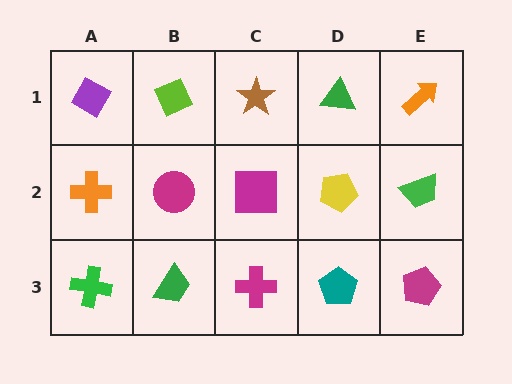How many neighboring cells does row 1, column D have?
3.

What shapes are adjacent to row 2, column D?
A green triangle (row 1, column D), a teal pentagon (row 3, column D), a magenta square (row 2, column C), a green trapezoid (row 2, column E).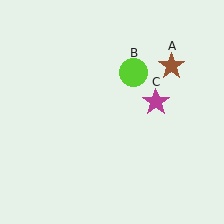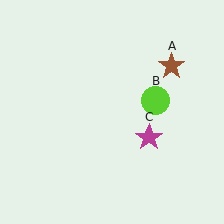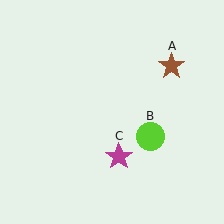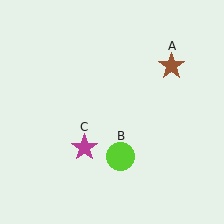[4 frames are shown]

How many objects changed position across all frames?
2 objects changed position: lime circle (object B), magenta star (object C).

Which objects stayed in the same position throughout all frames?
Brown star (object A) remained stationary.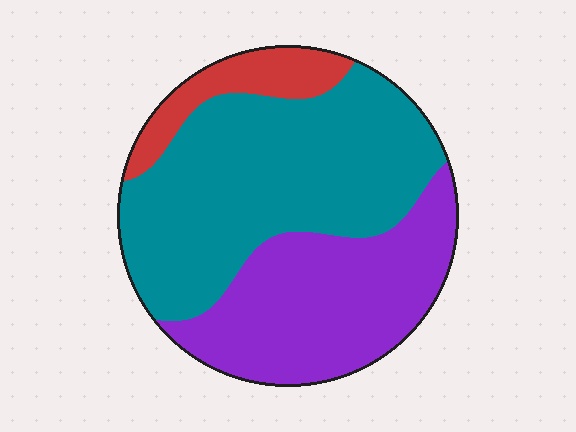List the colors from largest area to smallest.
From largest to smallest: teal, purple, red.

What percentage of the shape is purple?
Purple takes up about three eighths (3/8) of the shape.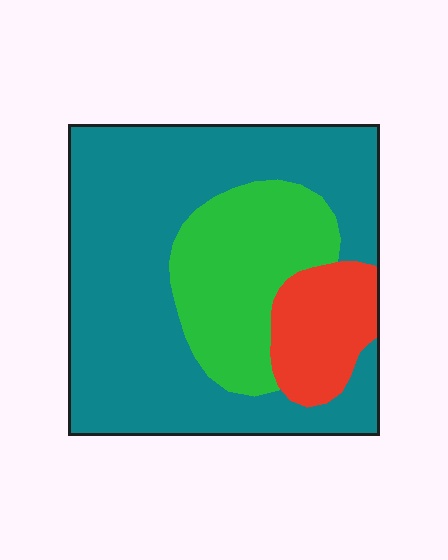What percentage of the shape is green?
Green takes up between a sixth and a third of the shape.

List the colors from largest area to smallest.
From largest to smallest: teal, green, red.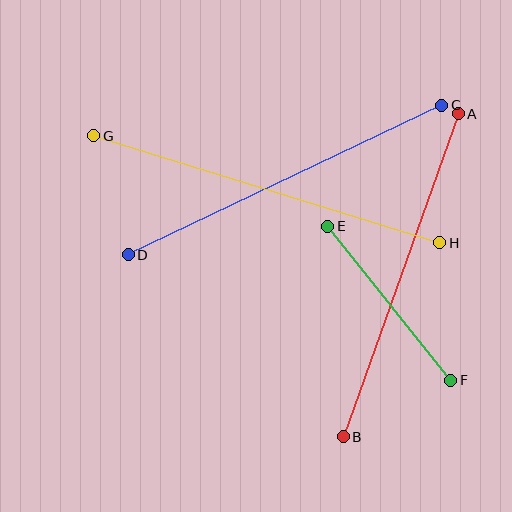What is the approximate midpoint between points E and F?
The midpoint is at approximately (389, 303) pixels.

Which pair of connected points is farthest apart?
Points G and H are farthest apart.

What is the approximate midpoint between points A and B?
The midpoint is at approximately (401, 275) pixels.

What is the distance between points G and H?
The distance is approximately 362 pixels.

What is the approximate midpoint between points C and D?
The midpoint is at approximately (285, 180) pixels.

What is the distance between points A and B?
The distance is approximately 343 pixels.